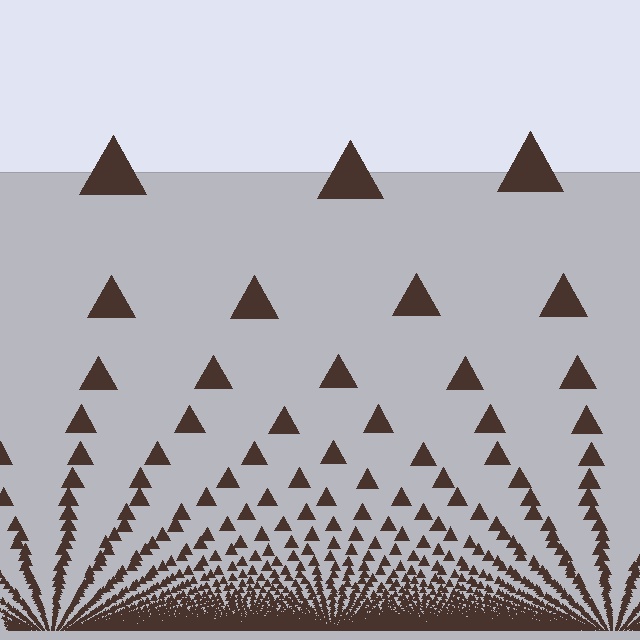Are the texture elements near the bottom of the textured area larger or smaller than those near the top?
Smaller. The gradient is inverted — elements near the bottom are smaller and denser.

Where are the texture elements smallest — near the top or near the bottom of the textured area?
Near the bottom.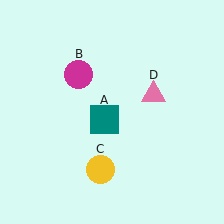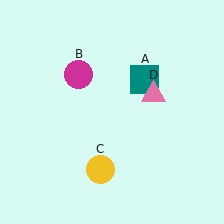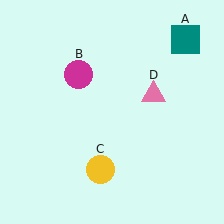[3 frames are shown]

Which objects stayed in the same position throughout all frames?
Magenta circle (object B) and yellow circle (object C) and pink triangle (object D) remained stationary.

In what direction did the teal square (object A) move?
The teal square (object A) moved up and to the right.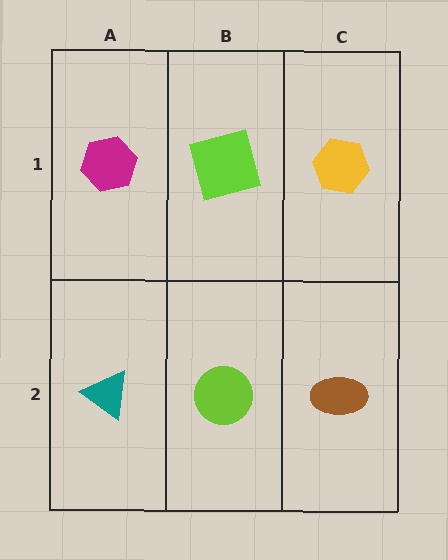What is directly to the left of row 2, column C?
A lime circle.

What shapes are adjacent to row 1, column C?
A brown ellipse (row 2, column C), a lime square (row 1, column B).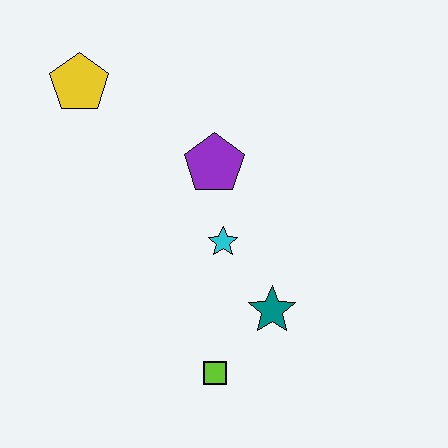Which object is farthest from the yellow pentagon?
The lime square is farthest from the yellow pentagon.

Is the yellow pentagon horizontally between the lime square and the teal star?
No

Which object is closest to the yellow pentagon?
The purple pentagon is closest to the yellow pentagon.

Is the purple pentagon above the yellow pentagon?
No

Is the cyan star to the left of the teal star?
Yes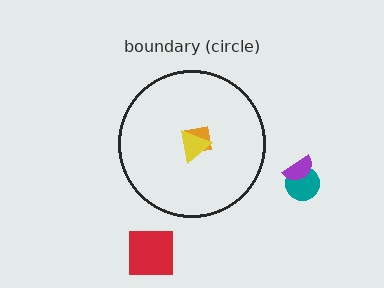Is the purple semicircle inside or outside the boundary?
Outside.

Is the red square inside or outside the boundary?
Outside.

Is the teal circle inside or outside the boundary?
Outside.